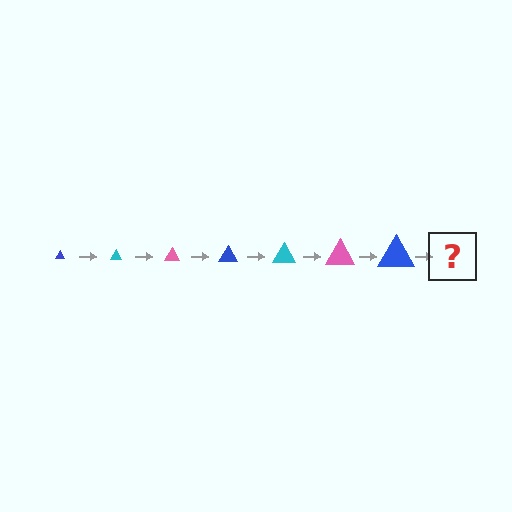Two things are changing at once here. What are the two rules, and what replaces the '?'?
The two rules are that the triangle grows larger each step and the color cycles through blue, cyan, and pink. The '?' should be a cyan triangle, larger than the previous one.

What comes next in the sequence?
The next element should be a cyan triangle, larger than the previous one.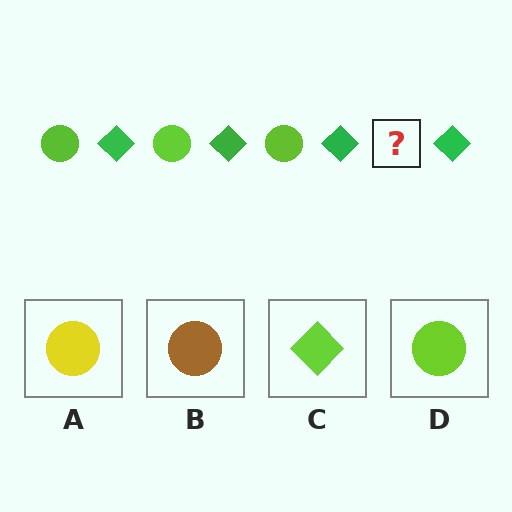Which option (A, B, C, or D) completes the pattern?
D.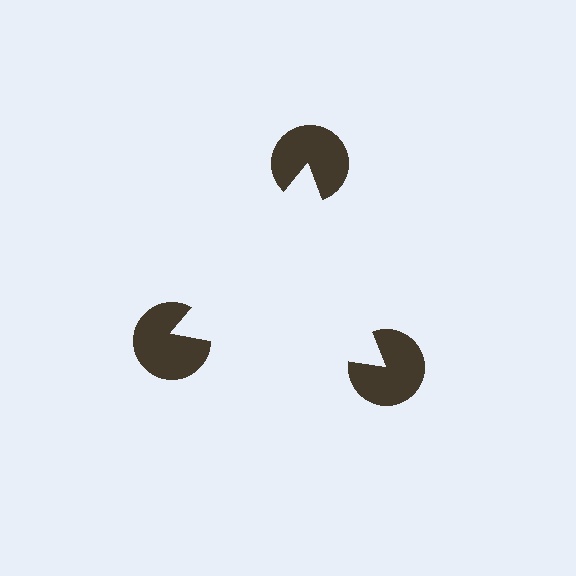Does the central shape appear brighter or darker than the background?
It typically appears slightly brighter than the background, even though no actual brightness change is drawn.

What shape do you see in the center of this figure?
An illusory triangle — its edges are inferred from the aligned wedge cuts in the pac-man discs, not physically drawn.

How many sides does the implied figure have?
3 sides.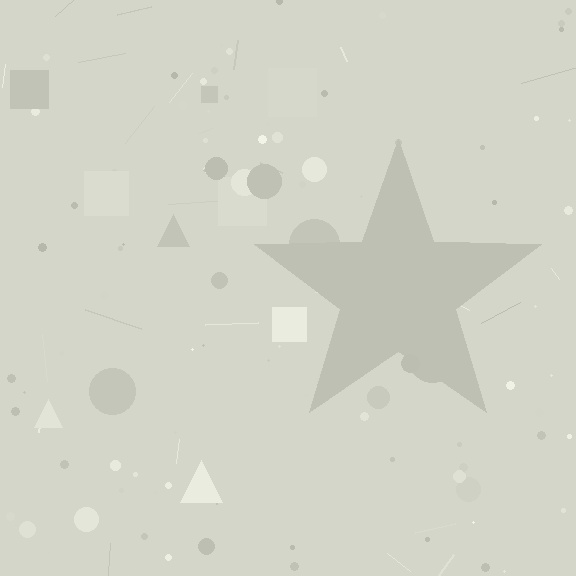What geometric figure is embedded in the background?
A star is embedded in the background.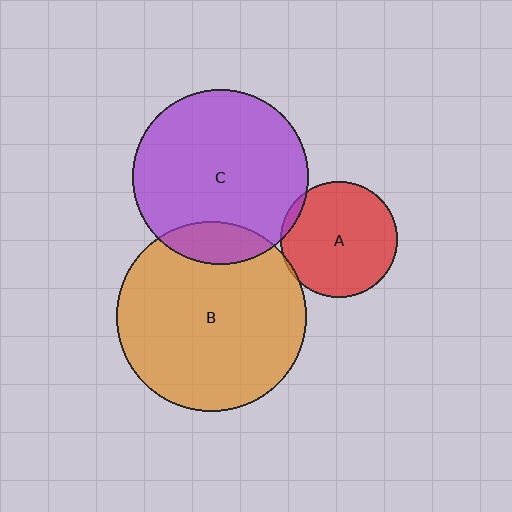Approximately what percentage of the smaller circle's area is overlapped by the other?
Approximately 15%.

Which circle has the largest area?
Circle B (orange).